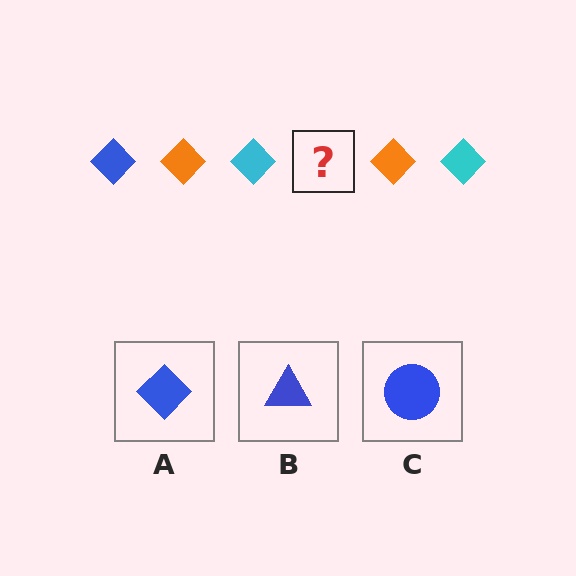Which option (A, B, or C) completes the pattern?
A.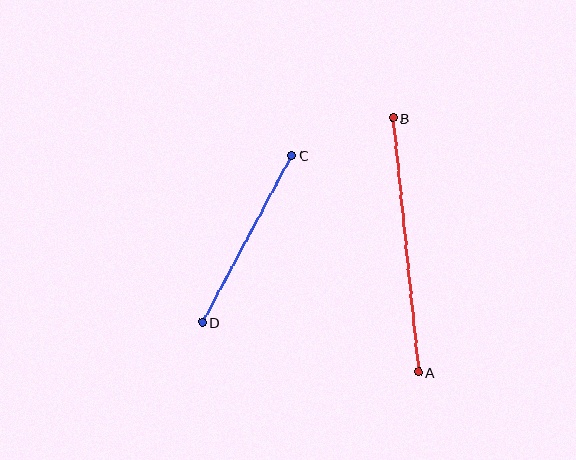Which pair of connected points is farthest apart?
Points A and B are farthest apart.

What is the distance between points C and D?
The distance is approximately 189 pixels.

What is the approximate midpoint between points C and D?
The midpoint is at approximately (247, 239) pixels.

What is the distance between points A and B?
The distance is approximately 255 pixels.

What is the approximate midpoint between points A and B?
The midpoint is at approximately (406, 245) pixels.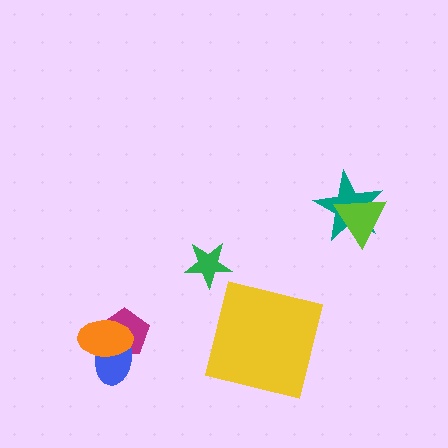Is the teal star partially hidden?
Yes, it is partially covered by another shape.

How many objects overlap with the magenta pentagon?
2 objects overlap with the magenta pentagon.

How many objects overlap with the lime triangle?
1 object overlaps with the lime triangle.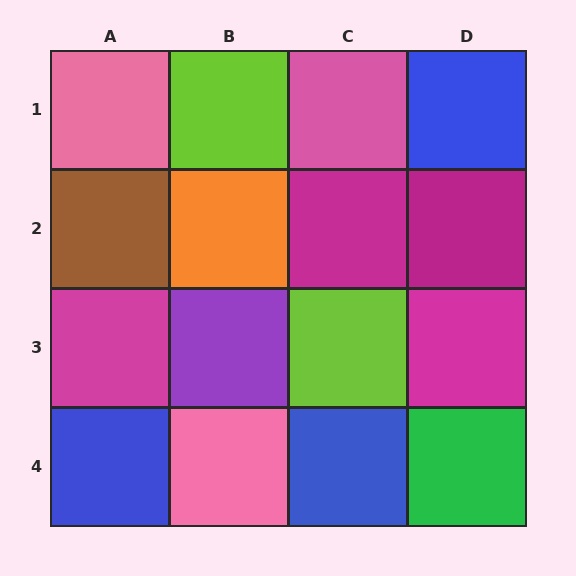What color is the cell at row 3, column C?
Lime.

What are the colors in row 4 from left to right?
Blue, pink, blue, green.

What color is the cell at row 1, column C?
Pink.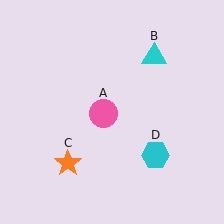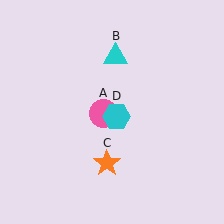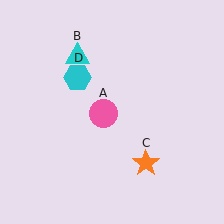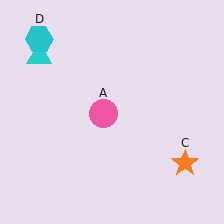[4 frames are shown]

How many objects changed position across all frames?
3 objects changed position: cyan triangle (object B), orange star (object C), cyan hexagon (object D).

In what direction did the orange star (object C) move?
The orange star (object C) moved right.